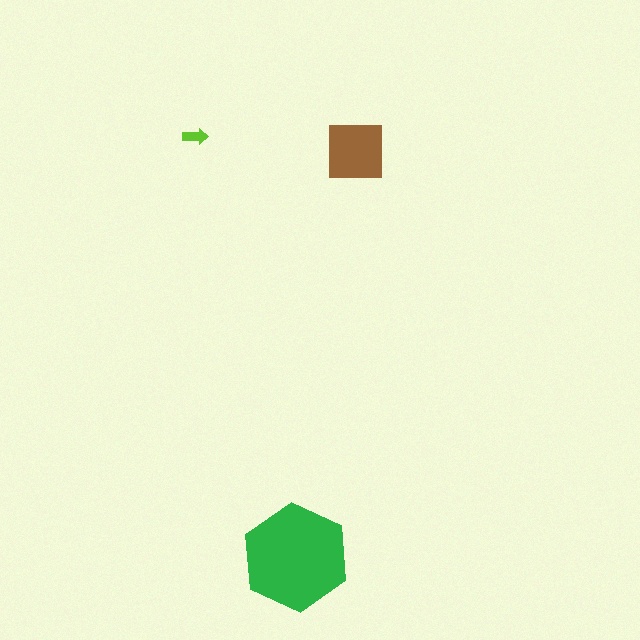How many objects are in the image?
There are 3 objects in the image.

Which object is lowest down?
The green hexagon is bottommost.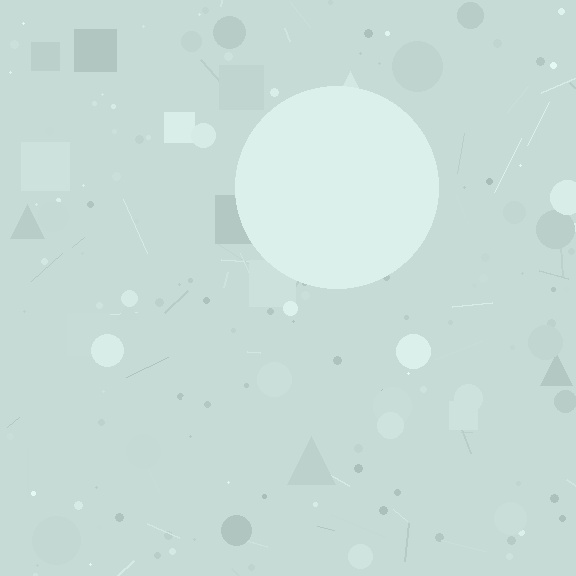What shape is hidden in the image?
A circle is hidden in the image.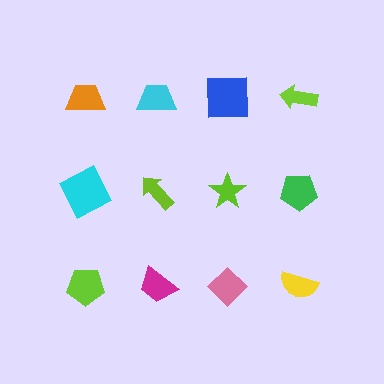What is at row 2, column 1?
A cyan square.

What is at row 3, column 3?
A pink diamond.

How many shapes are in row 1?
4 shapes.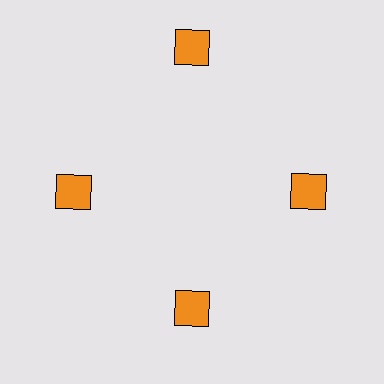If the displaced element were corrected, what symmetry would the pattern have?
It would have 4-fold rotational symmetry — the pattern would map onto itself every 90 degrees.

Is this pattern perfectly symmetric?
No. The 4 orange squares are arranged in a ring, but one element near the 12 o'clock position is pushed outward from the center, breaking the 4-fold rotational symmetry.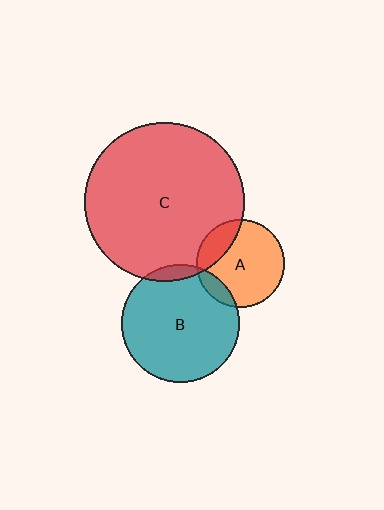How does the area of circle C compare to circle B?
Approximately 1.8 times.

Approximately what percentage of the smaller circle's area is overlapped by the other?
Approximately 20%.